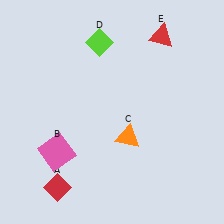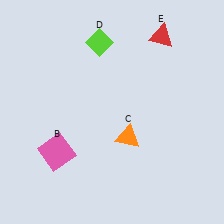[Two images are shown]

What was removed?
The red diamond (A) was removed in Image 2.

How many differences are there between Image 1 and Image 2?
There is 1 difference between the two images.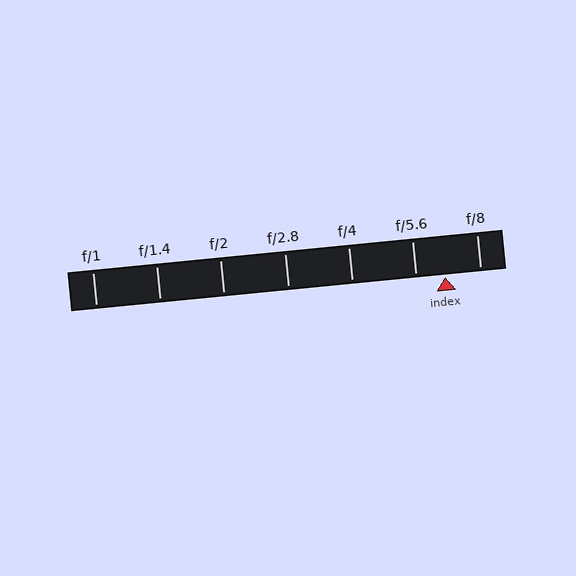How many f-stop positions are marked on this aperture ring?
There are 7 f-stop positions marked.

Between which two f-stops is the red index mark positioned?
The index mark is between f/5.6 and f/8.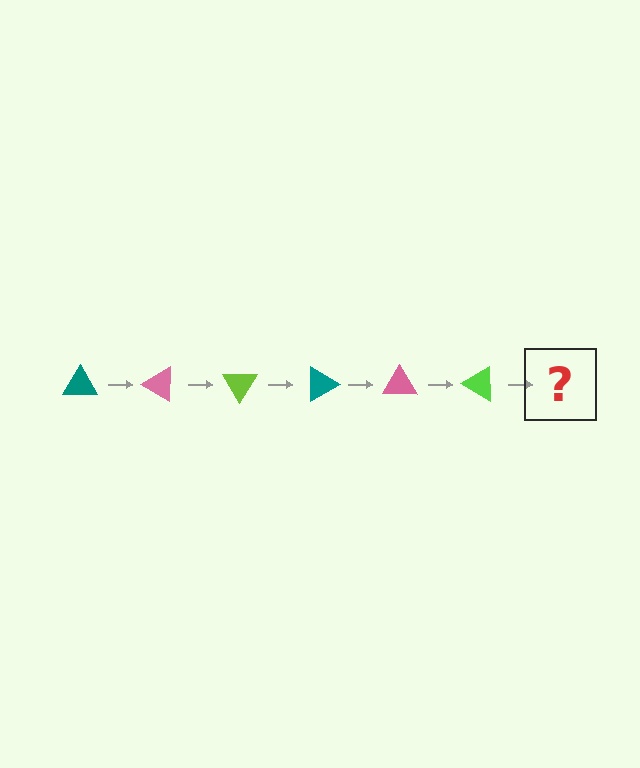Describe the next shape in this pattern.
It should be a teal triangle, rotated 180 degrees from the start.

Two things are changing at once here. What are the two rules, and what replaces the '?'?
The two rules are that it rotates 30 degrees each step and the color cycles through teal, pink, and lime. The '?' should be a teal triangle, rotated 180 degrees from the start.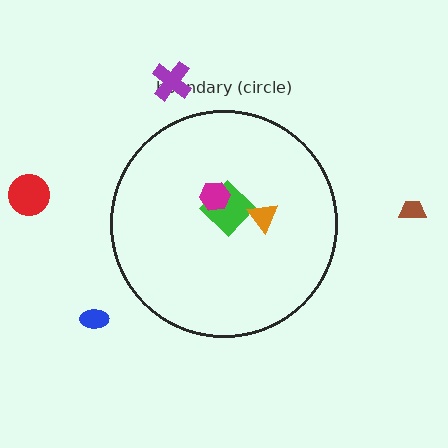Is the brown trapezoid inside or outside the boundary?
Outside.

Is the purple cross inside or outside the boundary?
Outside.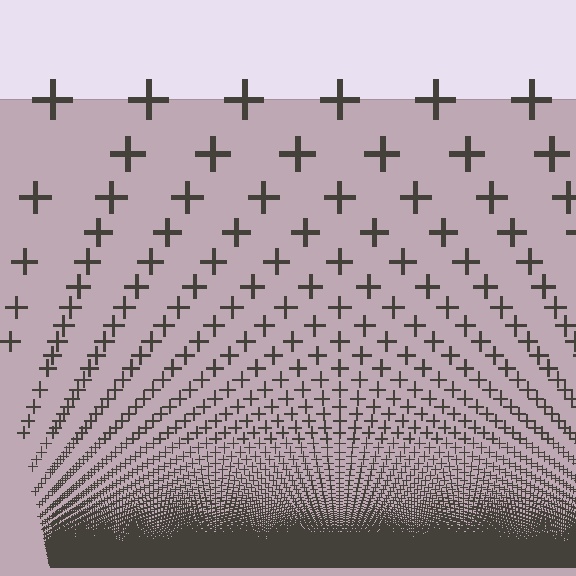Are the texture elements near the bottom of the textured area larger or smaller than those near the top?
Smaller. The gradient is inverted — elements near the bottom are smaller and denser.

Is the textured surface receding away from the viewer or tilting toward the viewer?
The surface appears to tilt toward the viewer. Texture elements get larger and sparser toward the top.